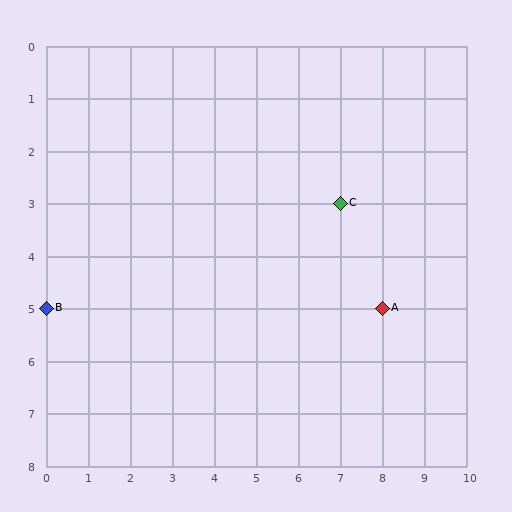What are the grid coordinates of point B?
Point B is at grid coordinates (0, 5).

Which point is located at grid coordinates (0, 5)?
Point B is at (0, 5).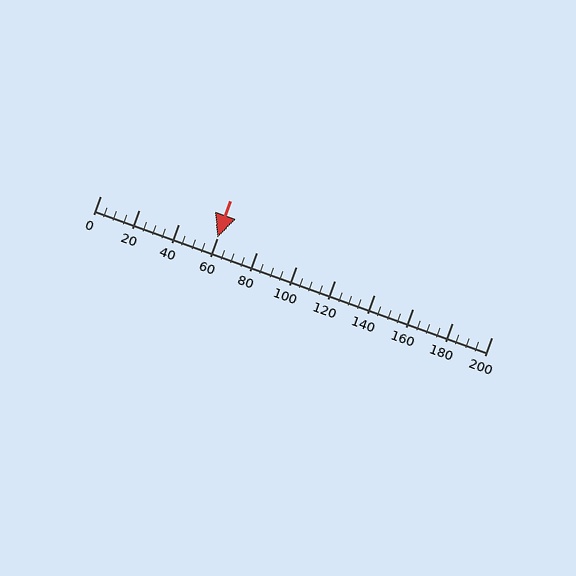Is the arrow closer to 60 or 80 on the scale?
The arrow is closer to 60.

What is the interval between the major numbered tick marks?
The major tick marks are spaced 20 units apart.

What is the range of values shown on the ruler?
The ruler shows values from 0 to 200.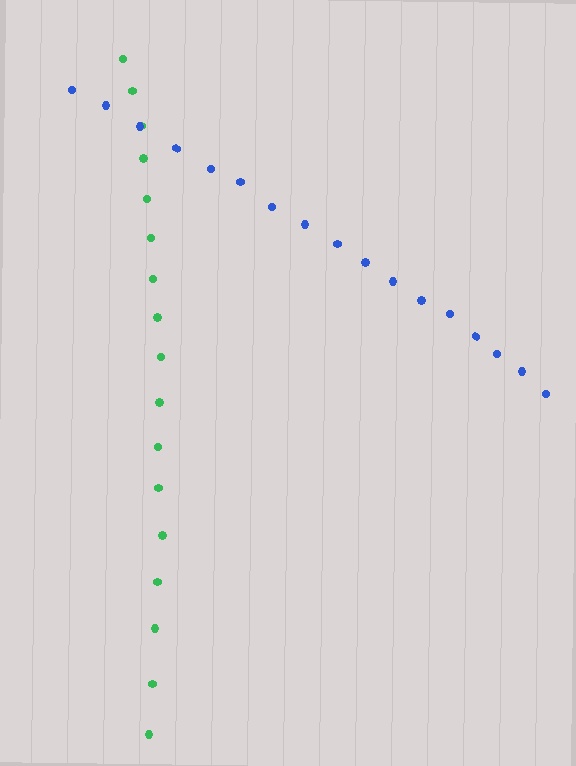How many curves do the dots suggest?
There are 2 distinct paths.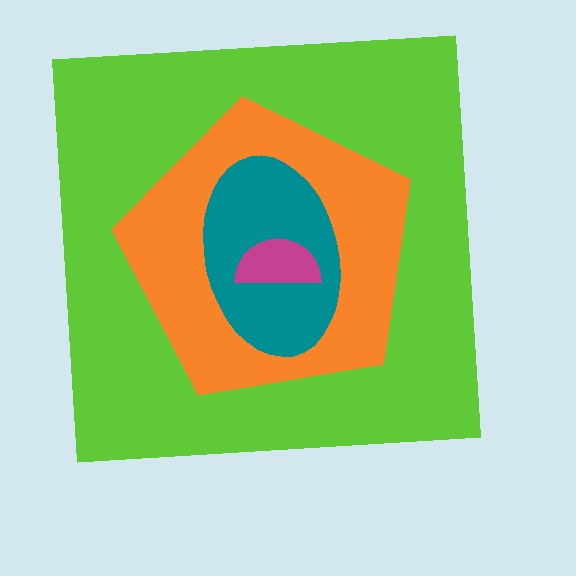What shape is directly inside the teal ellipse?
The magenta semicircle.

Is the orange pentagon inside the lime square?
Yes.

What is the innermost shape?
The magenta semicircle.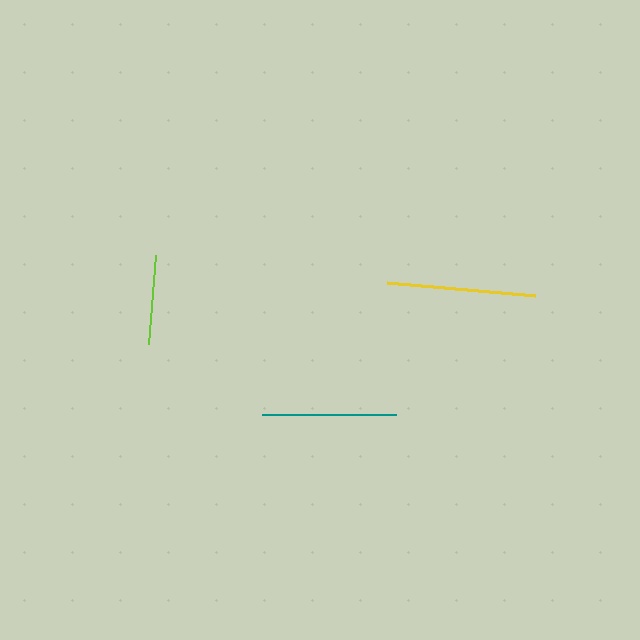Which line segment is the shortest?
The lime line is the shortest at approximately 90 pixels.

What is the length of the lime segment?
The lime segment is approximately 90 pixels long.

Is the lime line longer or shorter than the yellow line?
The yellow line is longer than the lime line.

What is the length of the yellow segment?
The yellow segment is approximately 148 pixels long.